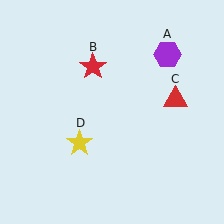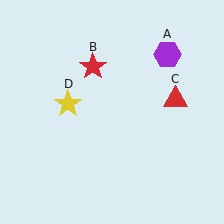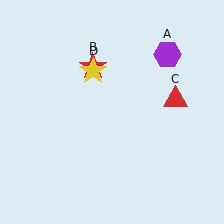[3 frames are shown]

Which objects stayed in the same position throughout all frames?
Purple hexagon (object A) and red star (object B) and red triangle (object C) remained stationary.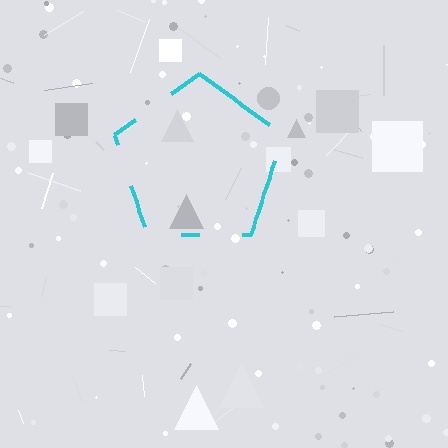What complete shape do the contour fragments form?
The contour fragments form a pentagon.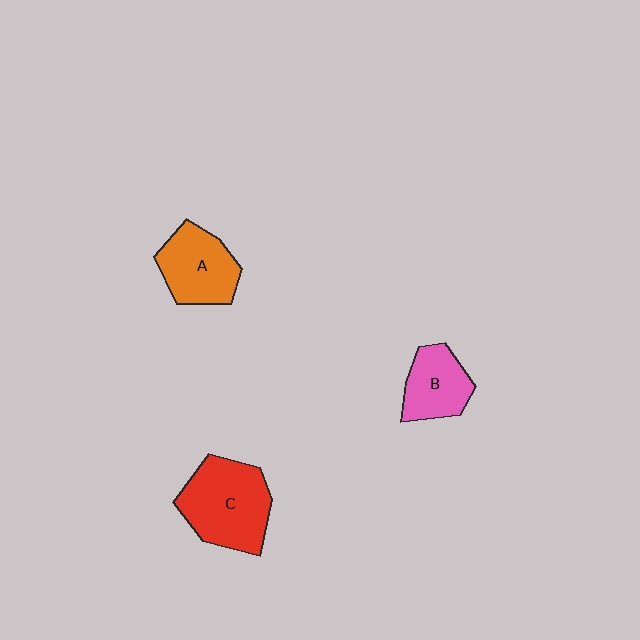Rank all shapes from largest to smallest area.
From largest to smallest: C (red), A (orange), B (pink).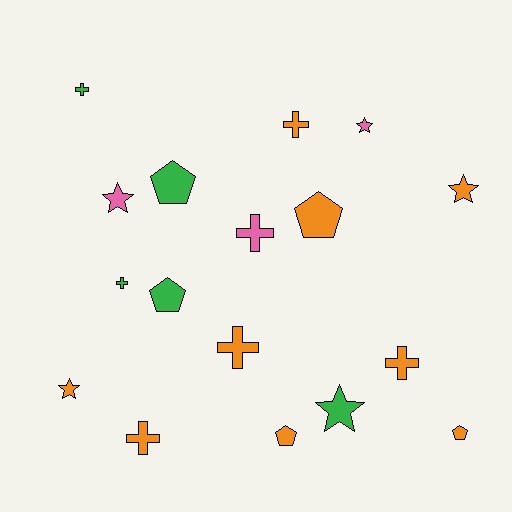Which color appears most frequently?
Orange, with 9 objects.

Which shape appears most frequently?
Cross, with 7 objects.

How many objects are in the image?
There are 17 objects.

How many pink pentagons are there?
There are no pink pentagons.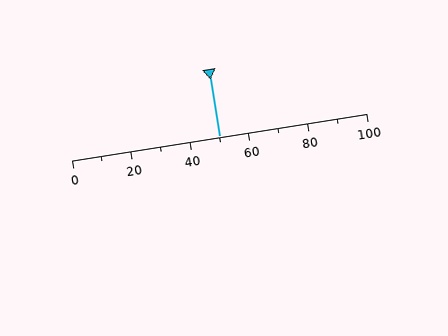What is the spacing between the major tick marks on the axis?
The major ticks are spaced 20 apart.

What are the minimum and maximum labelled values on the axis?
The axis runs from 0 to 100.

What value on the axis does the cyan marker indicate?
The marker indicates approximately 50.